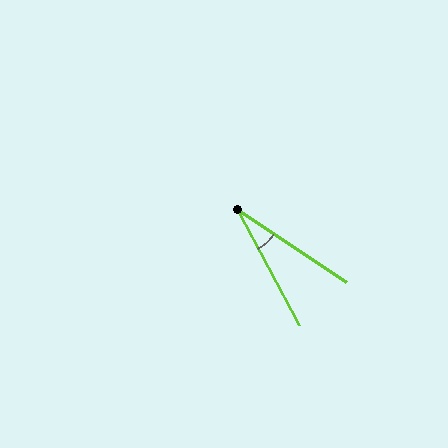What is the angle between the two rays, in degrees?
Approximately 28 degrees.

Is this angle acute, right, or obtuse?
It is acute.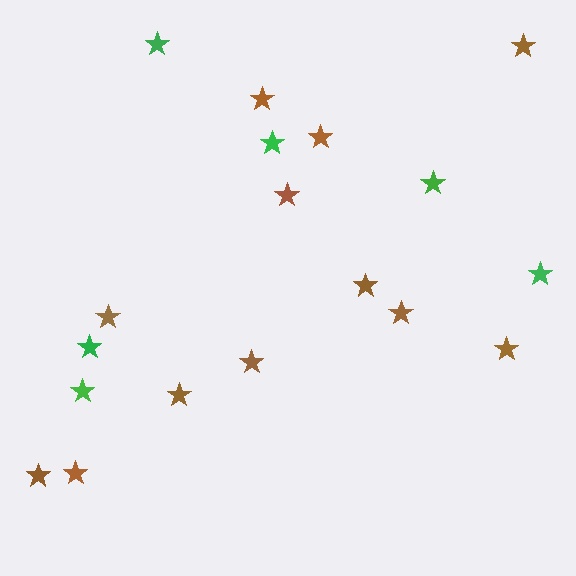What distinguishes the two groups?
There are 2 groups: one group of green stars (6) and one group of brown stars (12).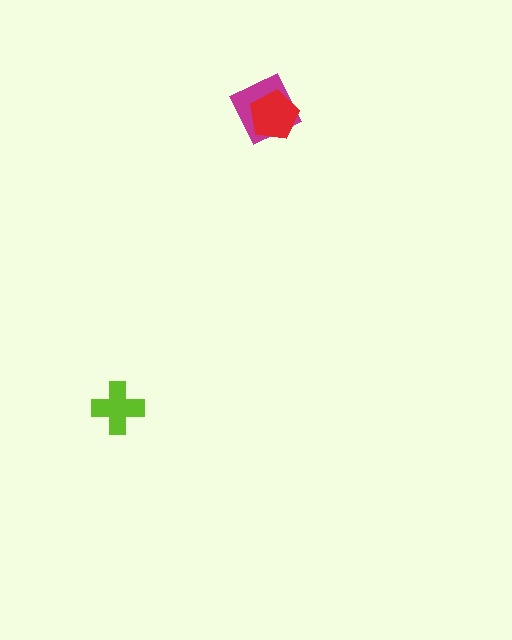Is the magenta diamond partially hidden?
Yes, it is partially covered by another shape.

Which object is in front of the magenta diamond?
The red pentagon is in front of the magenta diamond.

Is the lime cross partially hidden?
No, no other shape covers it.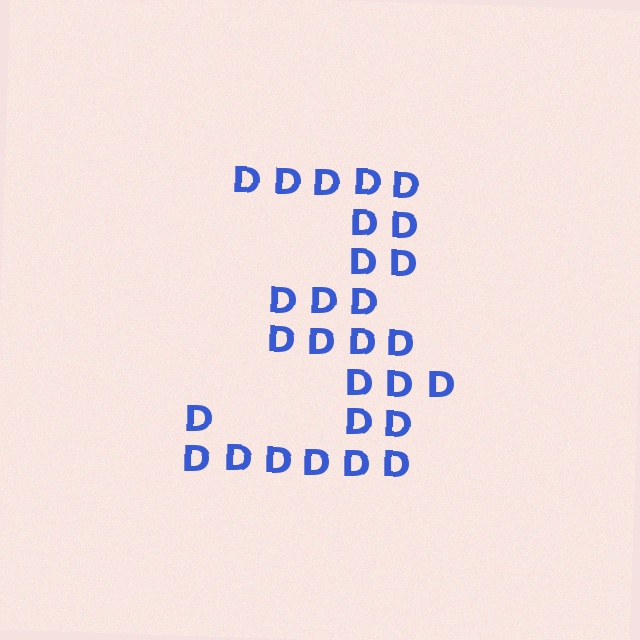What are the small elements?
The small elements are letter D's.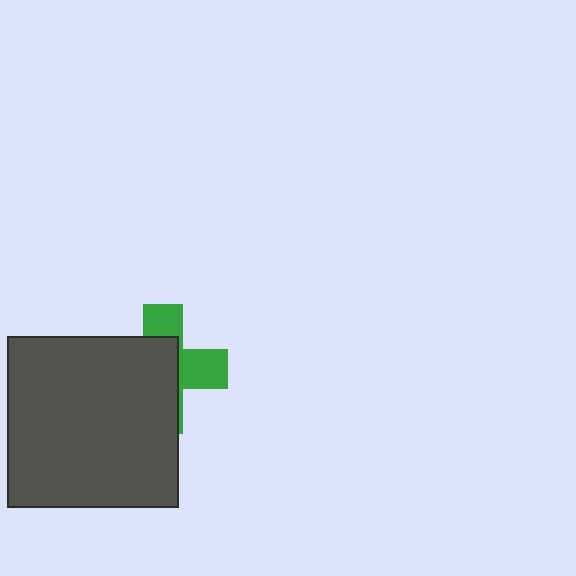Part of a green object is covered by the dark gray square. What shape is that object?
It is a cross.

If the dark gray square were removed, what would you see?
You would see the complete green cross.